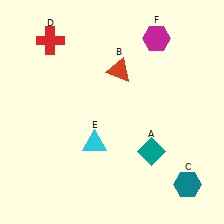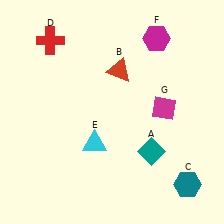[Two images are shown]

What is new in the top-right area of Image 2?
A magenta diamond (G) was added in the top-right area of Image 2.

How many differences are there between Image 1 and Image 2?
There is 1 difference between the two images.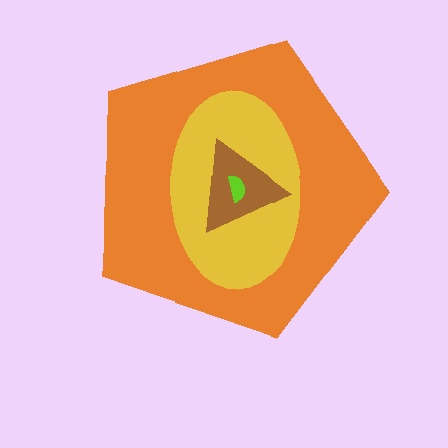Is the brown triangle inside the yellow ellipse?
Yes.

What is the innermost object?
The lime semicircle.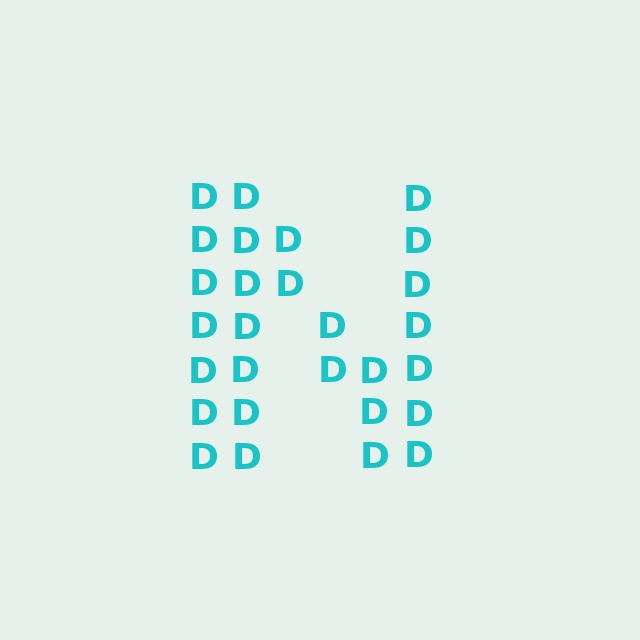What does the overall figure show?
The overall figure shows the letter N.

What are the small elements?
The small elements are letter D's.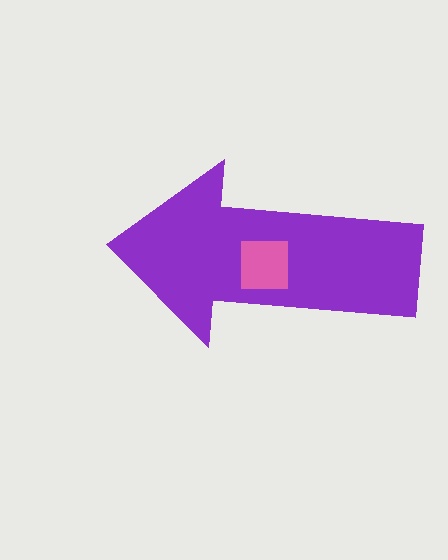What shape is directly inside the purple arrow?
The pink square.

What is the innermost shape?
The pink square.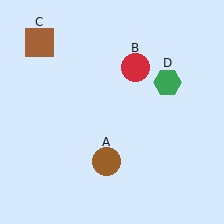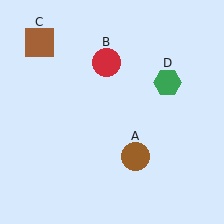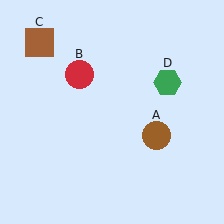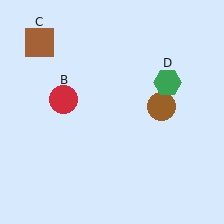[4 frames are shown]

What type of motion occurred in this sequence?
The brown circle (object A), red circle (object B) rotated counterclockwise around the center of the scene.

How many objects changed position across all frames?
2 objects changed position: brown circle (object A), red circle (object B).